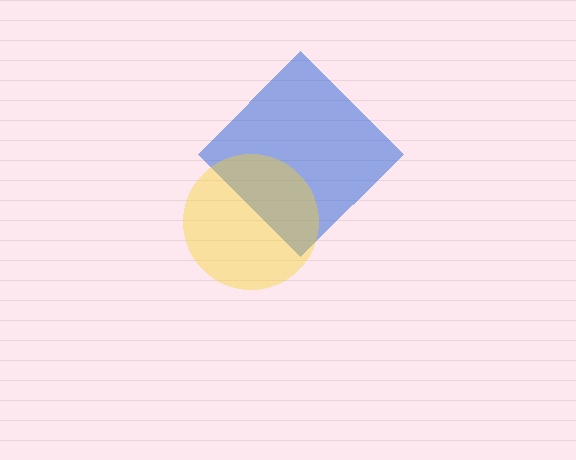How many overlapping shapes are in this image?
There are 2 overlapping shapes in the image.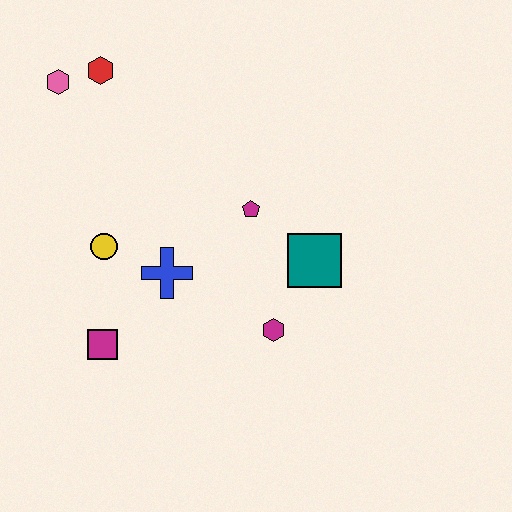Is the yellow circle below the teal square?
No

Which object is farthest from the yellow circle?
The teal square is farthest from the yellow circle.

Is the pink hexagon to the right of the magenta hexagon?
No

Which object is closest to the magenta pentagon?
The teal square is closest to the magenta pentagon.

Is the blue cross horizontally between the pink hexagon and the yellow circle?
No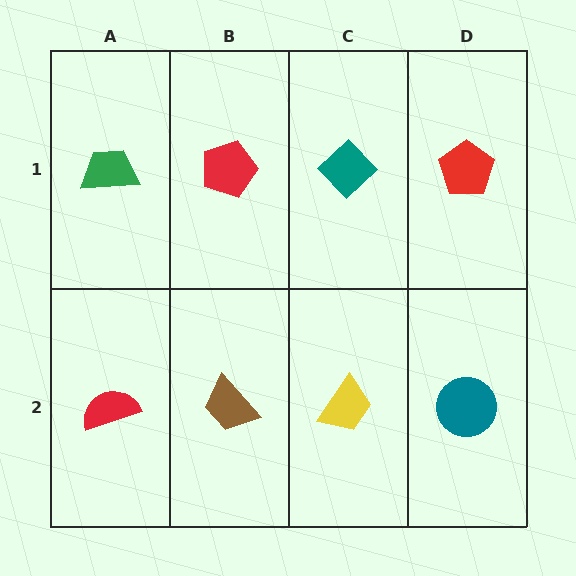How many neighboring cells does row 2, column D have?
2.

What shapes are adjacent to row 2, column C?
A teal diamond (row 1, column C), a brown trapezoid (row 2, column B), a teal circle (row 2, column D).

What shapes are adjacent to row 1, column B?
A brown trapezoid (row 2, column B), a green trapezoid (row 1, column A), a teal diamond (row 1, column C).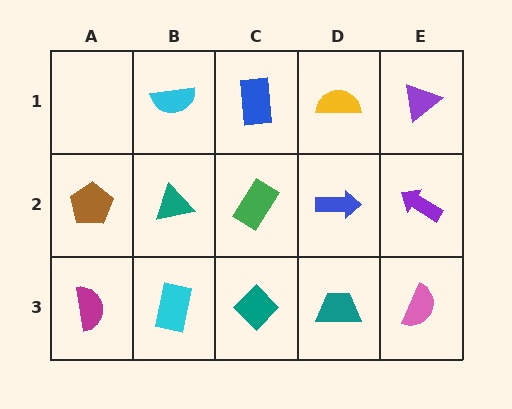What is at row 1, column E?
A purple triangle.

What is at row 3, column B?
A cyan rectangle.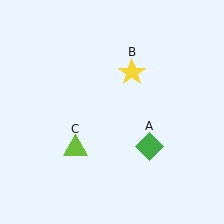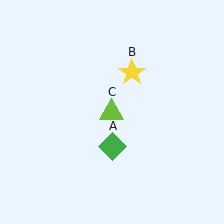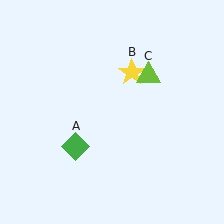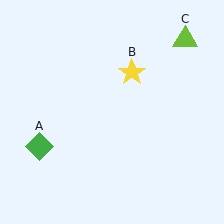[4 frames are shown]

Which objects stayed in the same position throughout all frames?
Yellow star (object B) remained stationary.